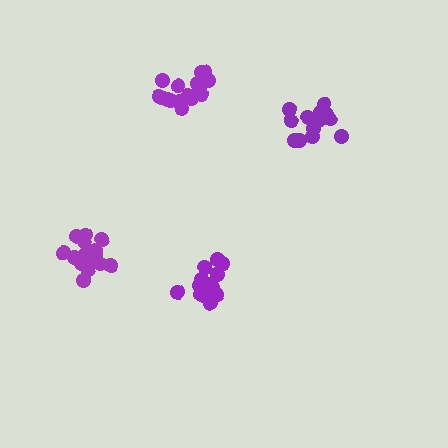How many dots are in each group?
Group 1: 16 dots, Group 2: 15 dots, Group 3: 16 dots, Group 4: 13 dots (60 total).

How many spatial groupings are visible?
There are 4 spatial groupings.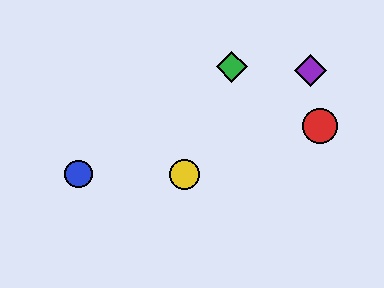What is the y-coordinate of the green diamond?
The green diamond is at y≈67.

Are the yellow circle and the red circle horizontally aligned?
No, the yellow circle is at y≈174 and the red circle is at y≈126.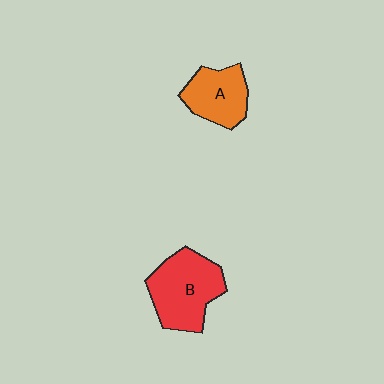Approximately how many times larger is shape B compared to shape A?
Approximately 1.4 times.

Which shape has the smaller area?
Shape A (orange).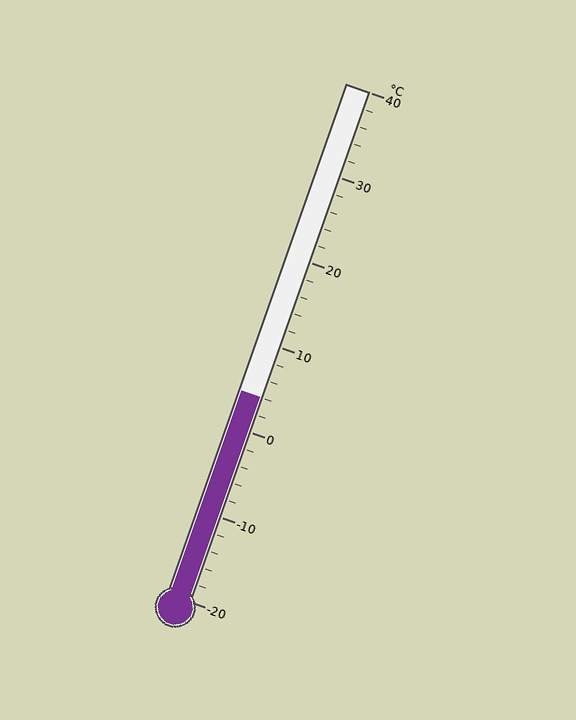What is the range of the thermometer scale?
The thermometer scale ranges from -20°C to 40°C.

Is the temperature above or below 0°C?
The temperature is above 0°C.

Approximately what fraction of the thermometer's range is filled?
The thermometer is filled to approximately 40% of its range.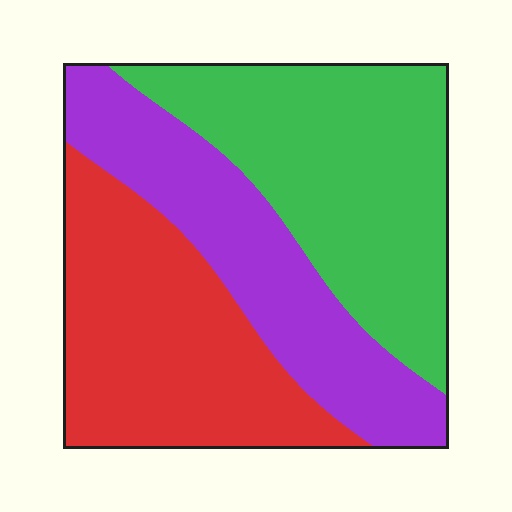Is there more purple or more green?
Green.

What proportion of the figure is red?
Red covers around 35% of the figure.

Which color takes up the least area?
Purple, at roughly 30%.